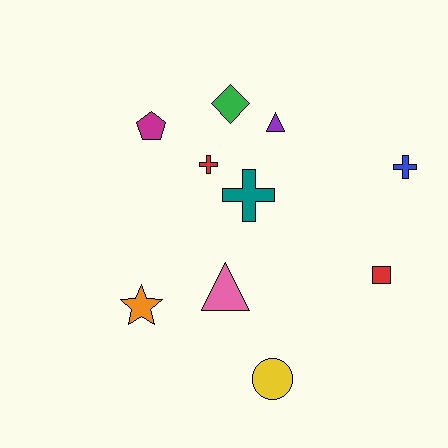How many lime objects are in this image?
There are no lime objects.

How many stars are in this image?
There is 1 star.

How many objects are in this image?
There are 10 objects.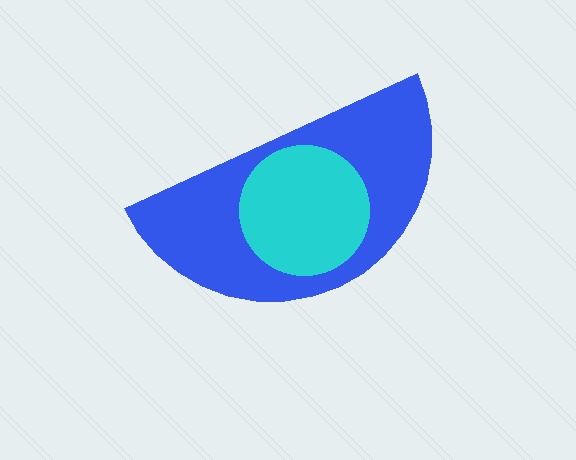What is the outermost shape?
The blue semicircle.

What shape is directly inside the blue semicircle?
The cyan circle.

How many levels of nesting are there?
2.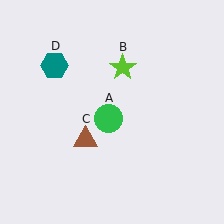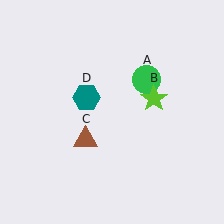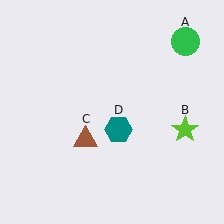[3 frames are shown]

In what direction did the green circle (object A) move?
The green circle (object A) moved up and to the right.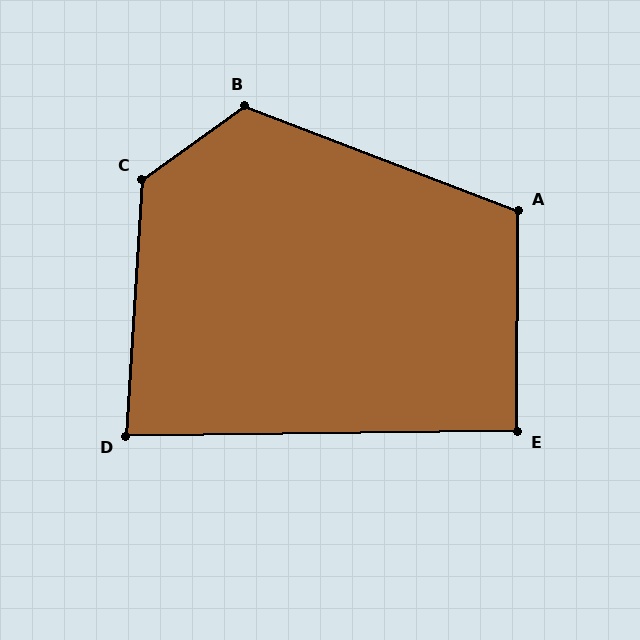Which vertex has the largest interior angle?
C, at approximately 129 degrees.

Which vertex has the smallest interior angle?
D, at approximately 86 degrees.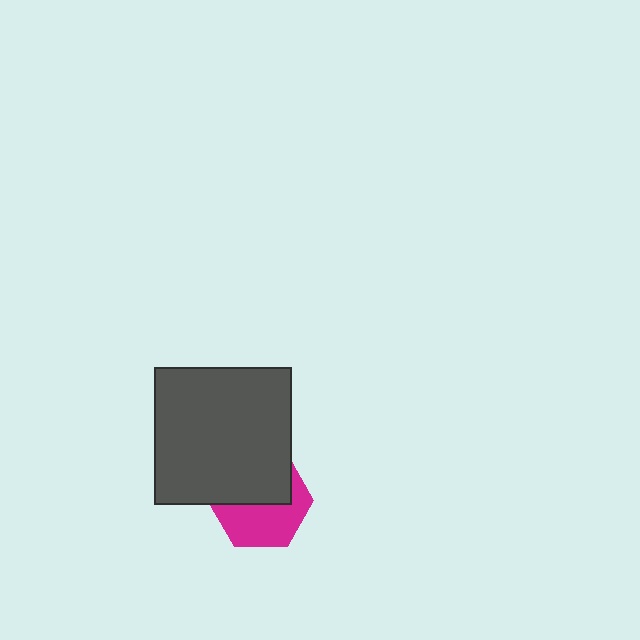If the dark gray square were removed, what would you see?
You would see the complete magenta hexagon.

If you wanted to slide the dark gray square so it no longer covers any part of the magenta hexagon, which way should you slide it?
Slide it up — that is the most direct way to separate the two shapes.